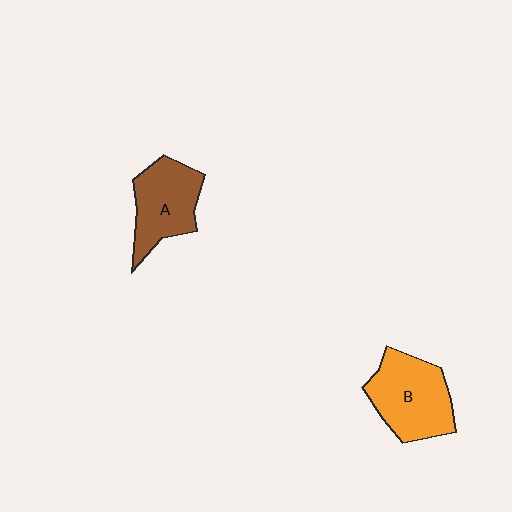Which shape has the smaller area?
Shape A (brown).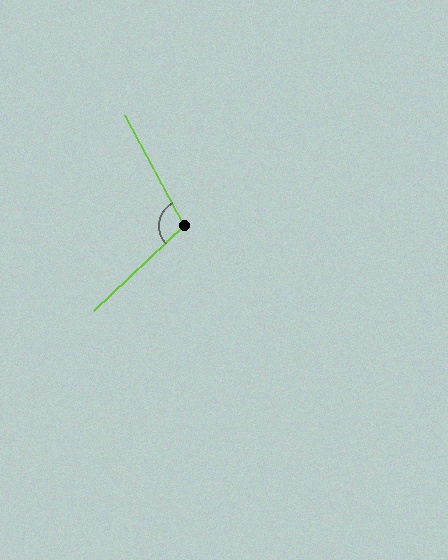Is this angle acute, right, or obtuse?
It is obtuse.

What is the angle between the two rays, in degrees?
Approximately 105 degrees.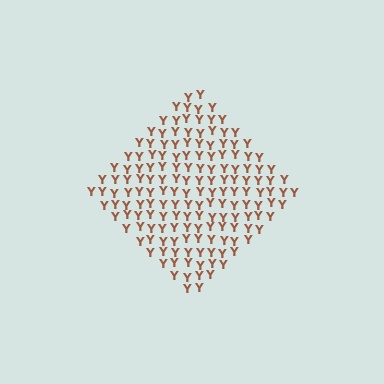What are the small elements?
The small elements are letter Y's.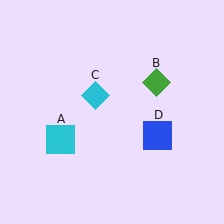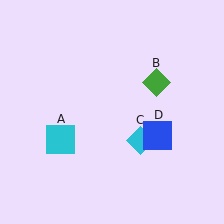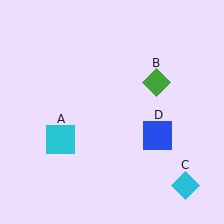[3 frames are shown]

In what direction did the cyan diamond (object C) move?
The cyan diamond (object C) moved down and to the right.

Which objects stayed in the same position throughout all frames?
Cyan square (object A) and green diamond (object B) and blue square (object D) remained stationary.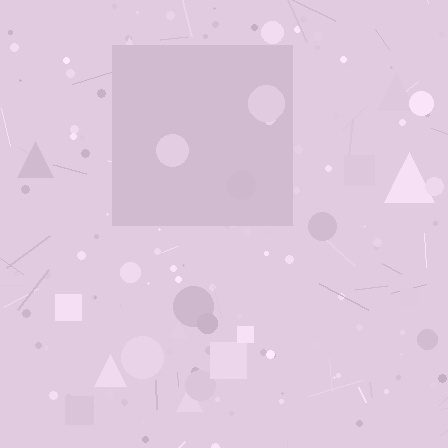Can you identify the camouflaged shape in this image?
The camouflaged shape is a square.